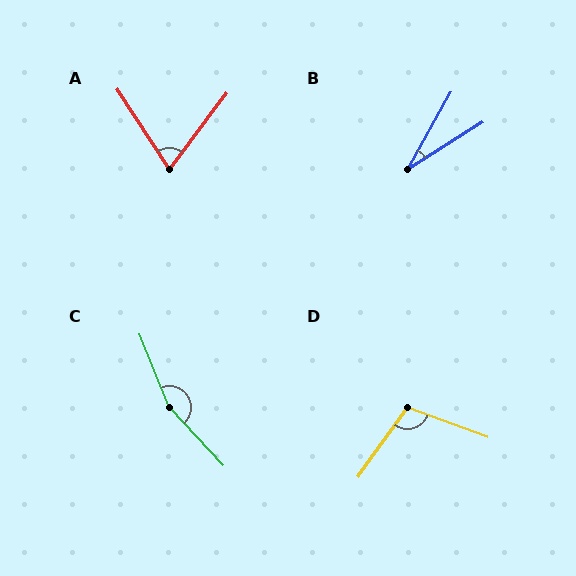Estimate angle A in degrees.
Approximately 70 degrees.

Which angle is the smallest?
B, at approximately 28 degrees.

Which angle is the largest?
C, at approximately 159 degrees.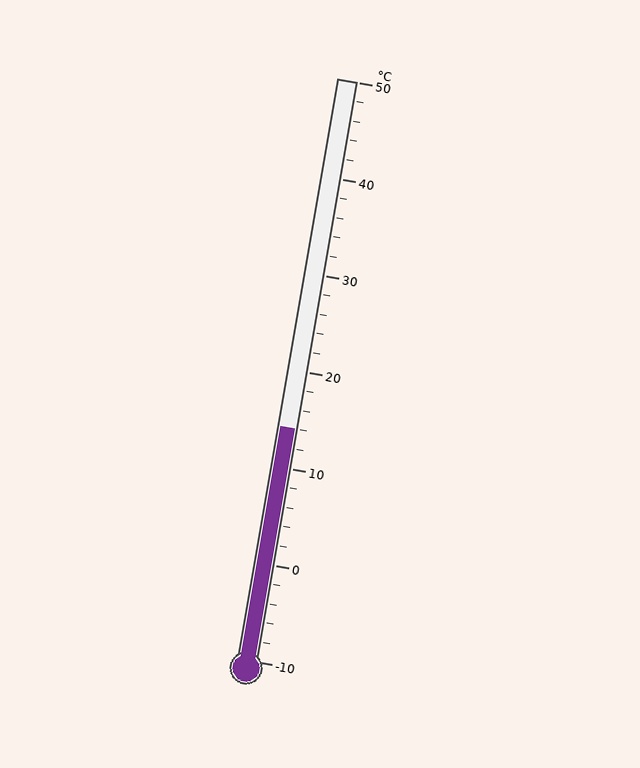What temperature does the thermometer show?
The thermometer shows approximately 14°C.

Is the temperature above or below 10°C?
The temperature is above 10°C.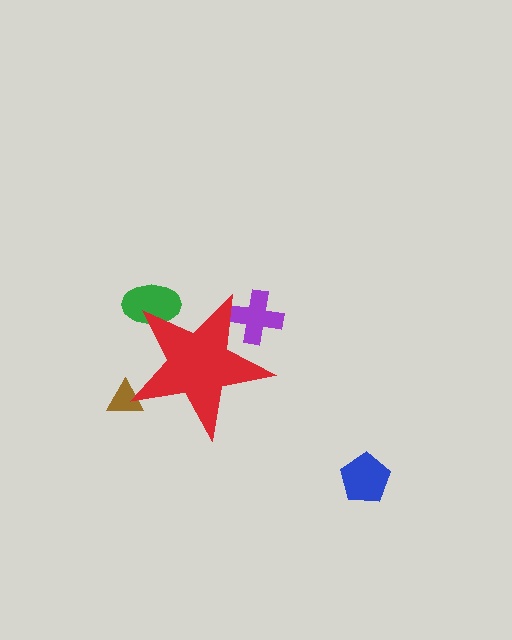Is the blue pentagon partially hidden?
No, the blue pentagon is fully visible.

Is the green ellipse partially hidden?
Yes, the green ellipse is partially hidden behind the red star.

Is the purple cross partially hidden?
Yes, the purple cross is partially hidden behind the red star.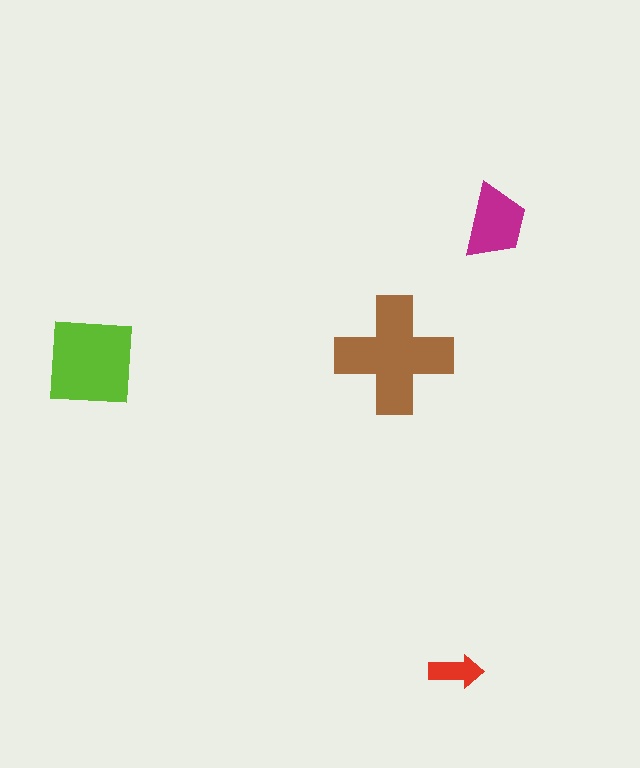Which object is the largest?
The brown cross.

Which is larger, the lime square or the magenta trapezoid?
The lime square.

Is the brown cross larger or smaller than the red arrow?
Larger.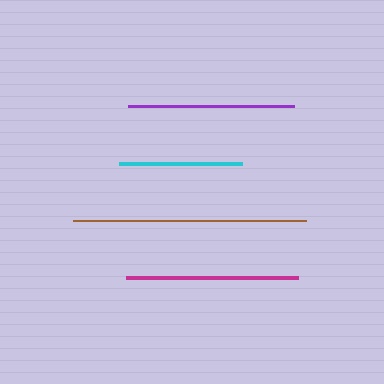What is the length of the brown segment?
The brown segment is approximately 233 pixels long.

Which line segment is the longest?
The brown line is the longest at approximately 233 pixels.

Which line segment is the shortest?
The cyan line is the shortest at approximately 123 pixels.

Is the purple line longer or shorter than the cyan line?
The purple line is longer than the cyan line.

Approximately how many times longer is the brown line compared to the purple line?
The brown line is approximately 1.4 times the length of the purple line.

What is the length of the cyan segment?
The cyan segment is approximately 123 pixels long.